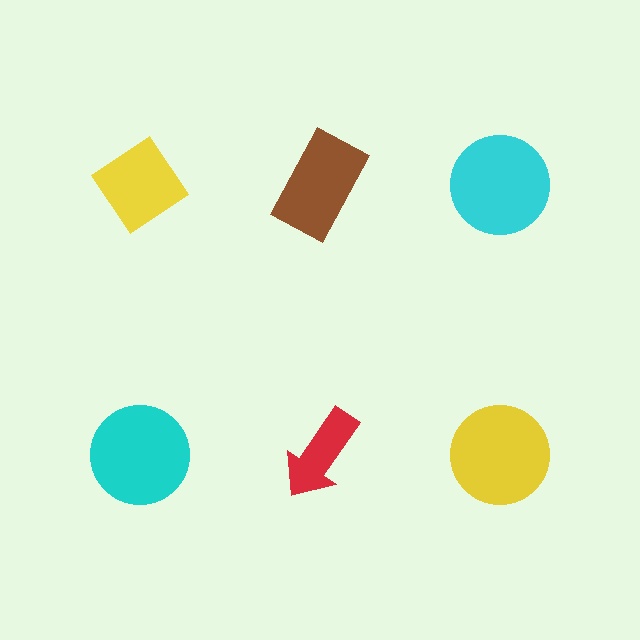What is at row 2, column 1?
A cyan circle.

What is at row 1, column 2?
A brown rectangle.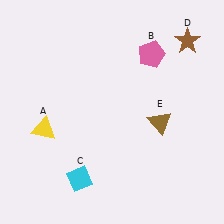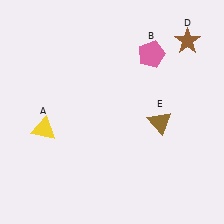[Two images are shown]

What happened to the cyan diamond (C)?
The cyan diamond (C) was removed in Image 2. It was in the bottom-left area of Image 1.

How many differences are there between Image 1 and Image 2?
There is 1 difference between the two images.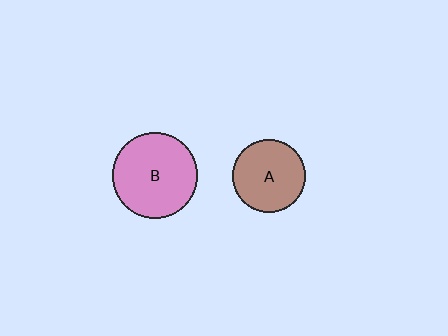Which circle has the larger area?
Circle B (pink).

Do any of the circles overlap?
No, none of the circles overlap.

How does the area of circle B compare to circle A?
Approximately 1.4 times.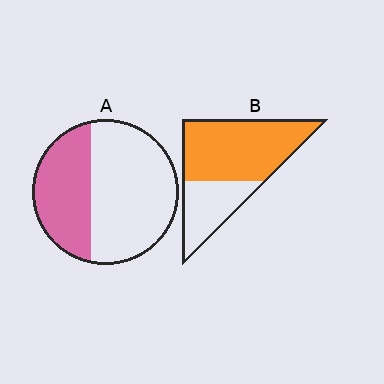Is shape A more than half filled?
No.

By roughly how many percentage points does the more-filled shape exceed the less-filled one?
By roughly 30 percentage points (B over A).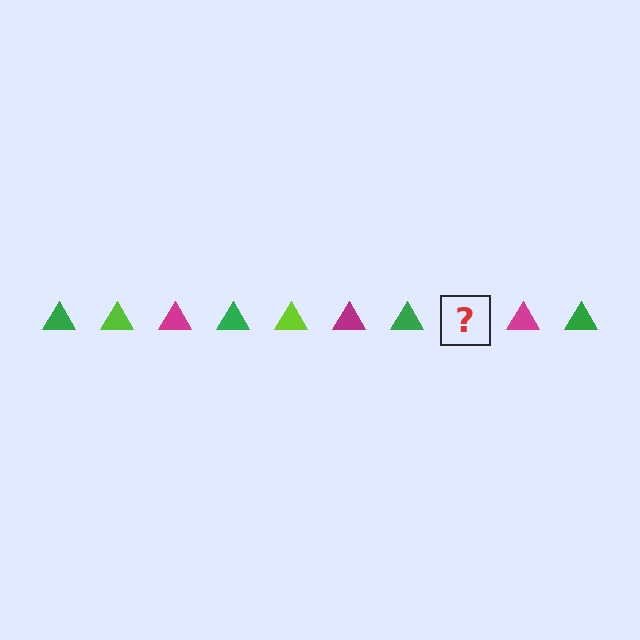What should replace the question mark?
The question mark should be replaced with a lime triangle.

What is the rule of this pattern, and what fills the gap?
The rule is that the pattern cycles through green, lime, magenta triangles. The gap should be filled with a lime triangle.